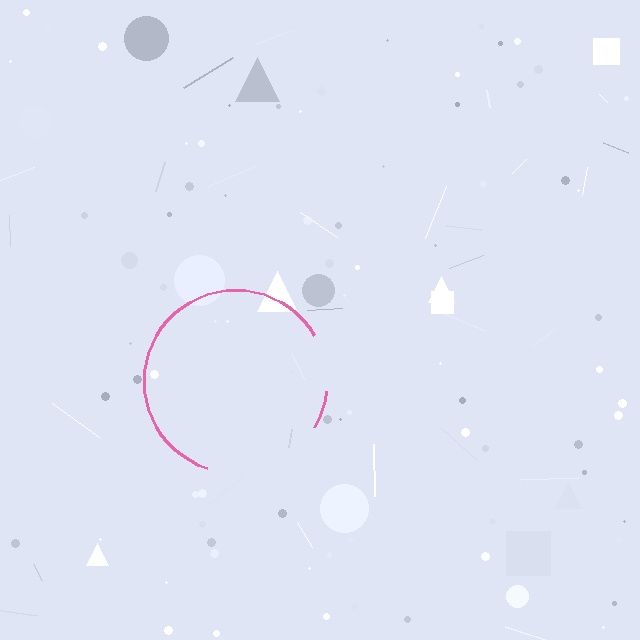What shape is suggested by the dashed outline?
The dashed outline suggests a circle.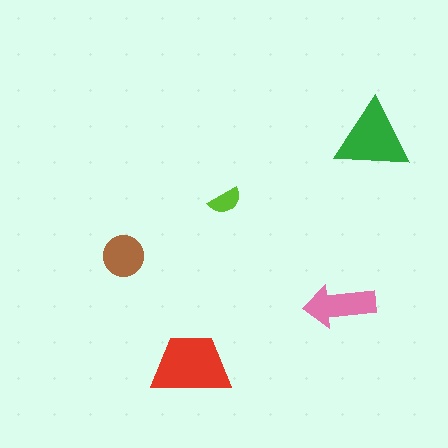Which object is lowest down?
The red trapezoid is bottommost.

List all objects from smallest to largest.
The lime semicircle, the brown circle, the pink arrow, the green triangle, the red trapezoid.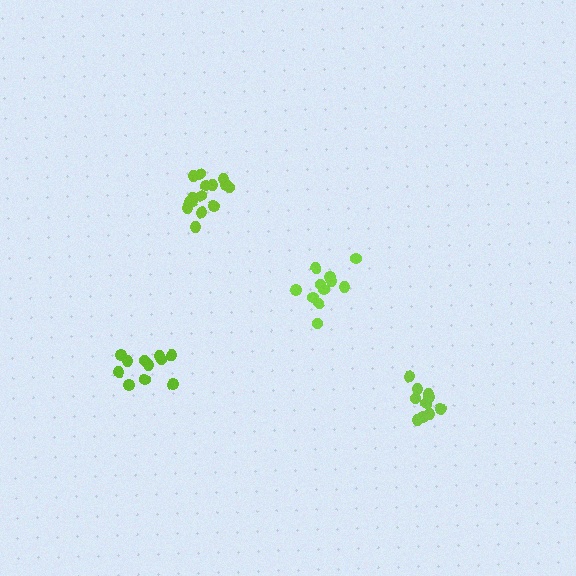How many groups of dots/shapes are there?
There are 4 groups.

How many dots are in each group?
Group 1: 11 dots, Group 2: 15 dots, Group 3: 11 dots, Group 4: 11 dots (48 total).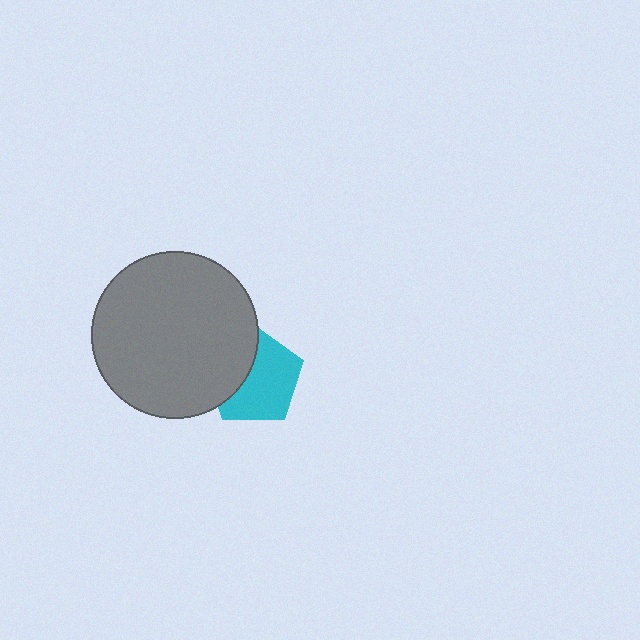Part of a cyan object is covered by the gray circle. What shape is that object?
It is a pentagon.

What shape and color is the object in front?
The object in front is a gray circle.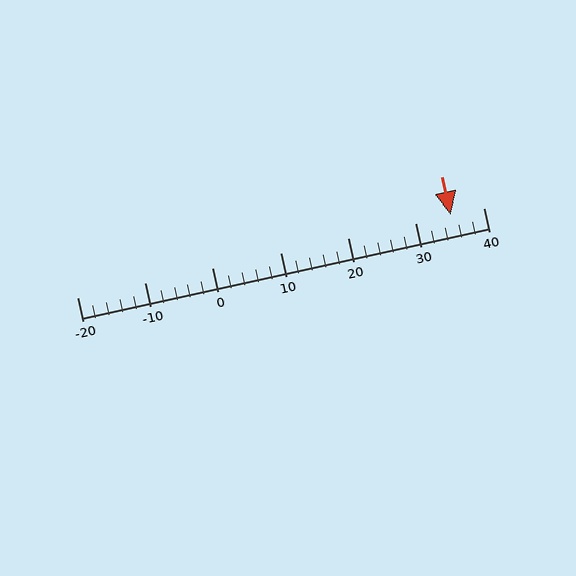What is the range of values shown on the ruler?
The ruler shows values from -20 to 40.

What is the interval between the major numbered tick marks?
The major tick marks are spaced 10 units apart.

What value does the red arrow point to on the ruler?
The red arrow points to approximately 35.